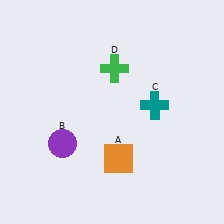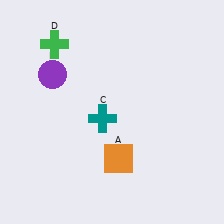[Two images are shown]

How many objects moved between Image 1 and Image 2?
3 objects moved between the two images.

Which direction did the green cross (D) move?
The green cross (D) moved left.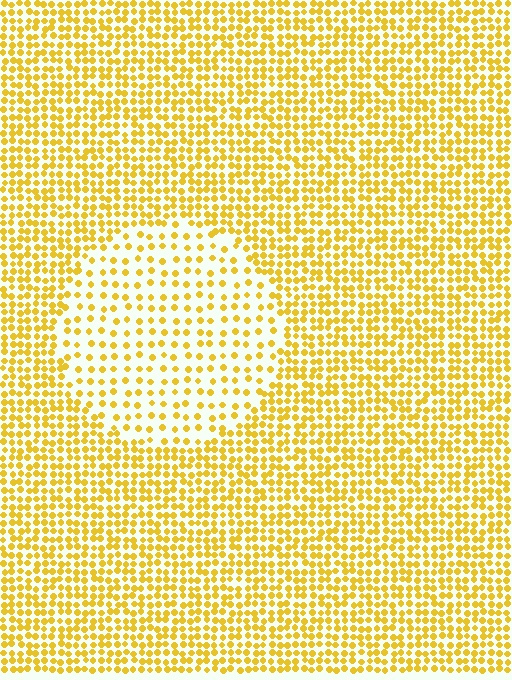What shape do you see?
I see a circle.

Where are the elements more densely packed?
The elements are more densely packed outside the circle boundary.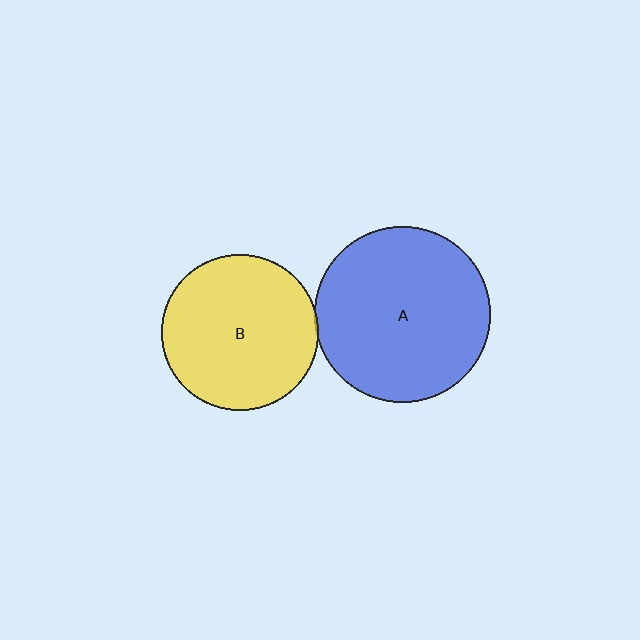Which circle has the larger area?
Circle A (blue).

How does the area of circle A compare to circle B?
Approximately 1.3 times.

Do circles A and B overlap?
Yes.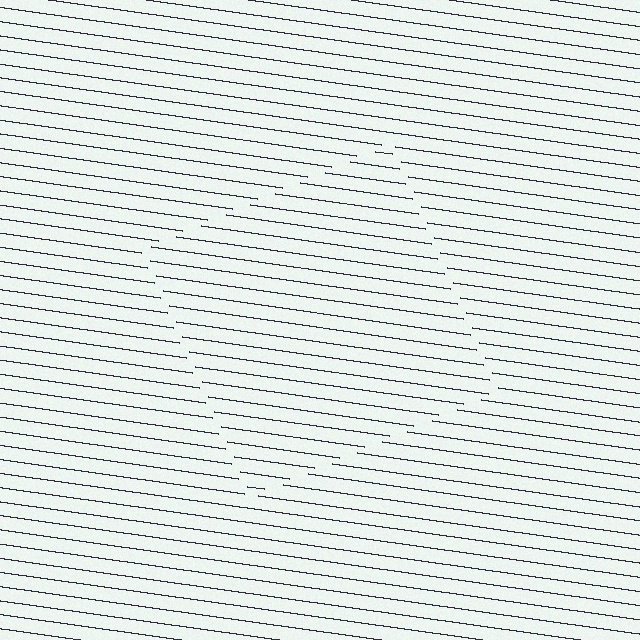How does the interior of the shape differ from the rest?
The interior of the shape contains the same grating, shifted by half a period — the contour is defined by the phase discontinuity where line-ends from the inner and outer gratings abut.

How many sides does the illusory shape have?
4 sides — the line-ends trace a square.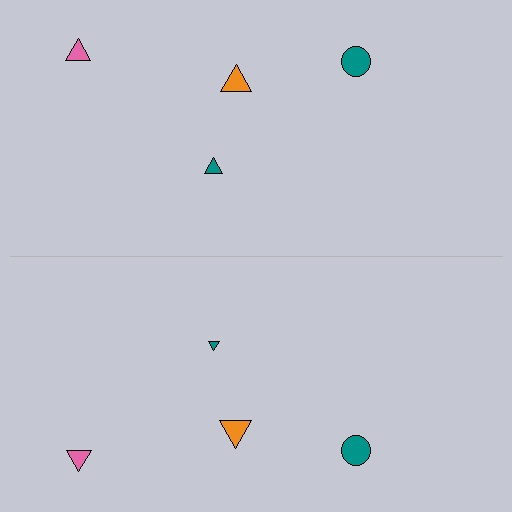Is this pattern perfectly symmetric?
No, the pattern is not perfectly symmetric. The teal triangle on the bottom side has a different size than its mirror counterpart.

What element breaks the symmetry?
The teal triangle on the bottom side has a different size than its mirror counterpart.